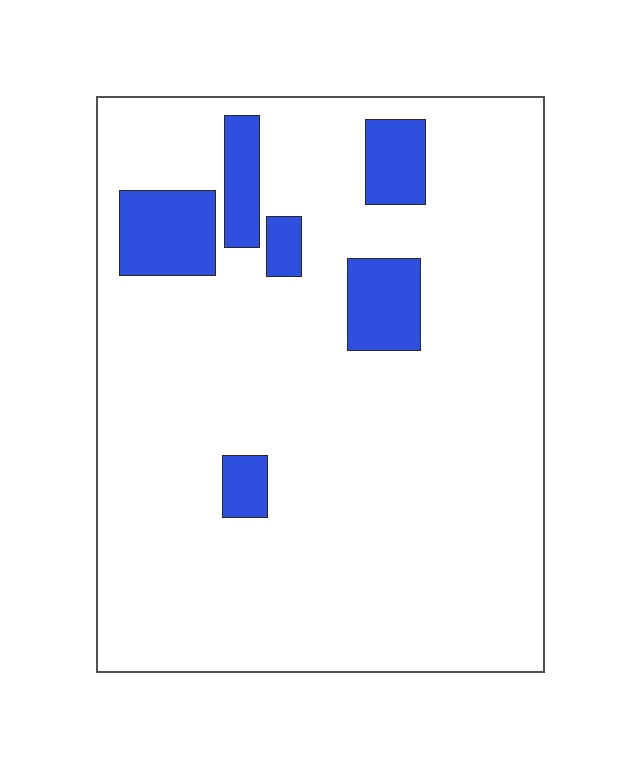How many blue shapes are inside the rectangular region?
6.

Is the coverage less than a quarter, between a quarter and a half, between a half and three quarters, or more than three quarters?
Less than a quarter.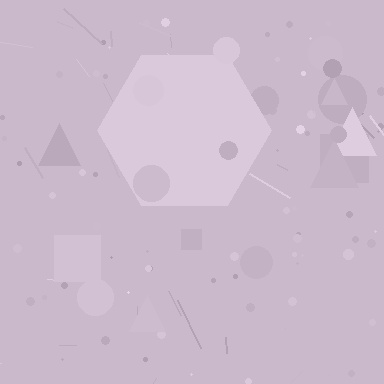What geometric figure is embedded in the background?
A hexagon is embedded in the background.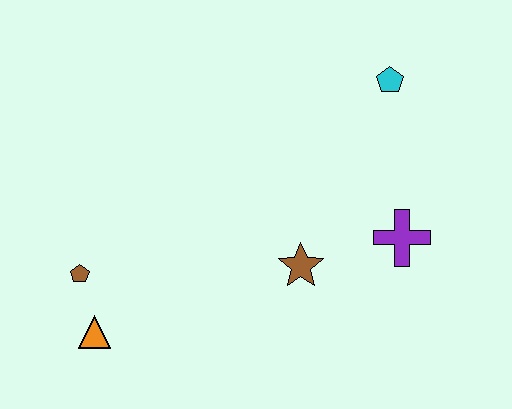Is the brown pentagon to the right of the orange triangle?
No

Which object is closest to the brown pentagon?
The orange triangle is closest to the brown pentagon.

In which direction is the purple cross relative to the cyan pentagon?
The purple cross is below the cyan pentagon.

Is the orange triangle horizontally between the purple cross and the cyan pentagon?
No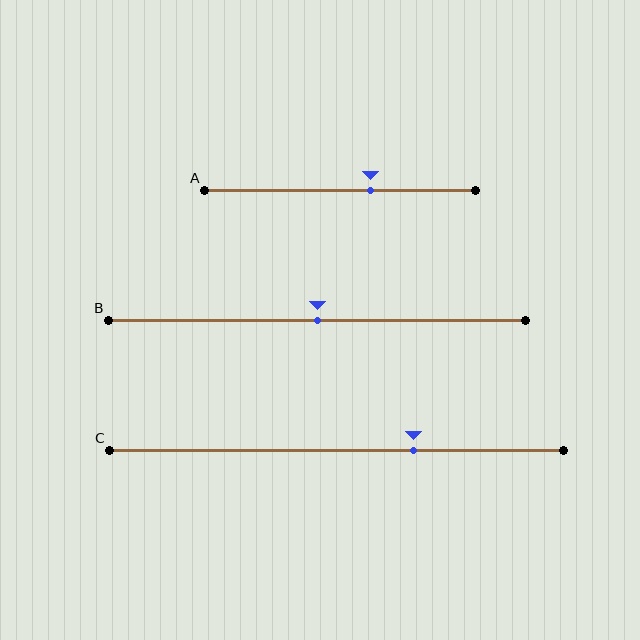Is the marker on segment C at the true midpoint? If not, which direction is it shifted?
No, the marker on segment C is shifted to the right by about 17% of the segment length.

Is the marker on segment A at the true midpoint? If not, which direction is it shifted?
No, the marker on segment A is shifted to the right by about 11% of the segment length.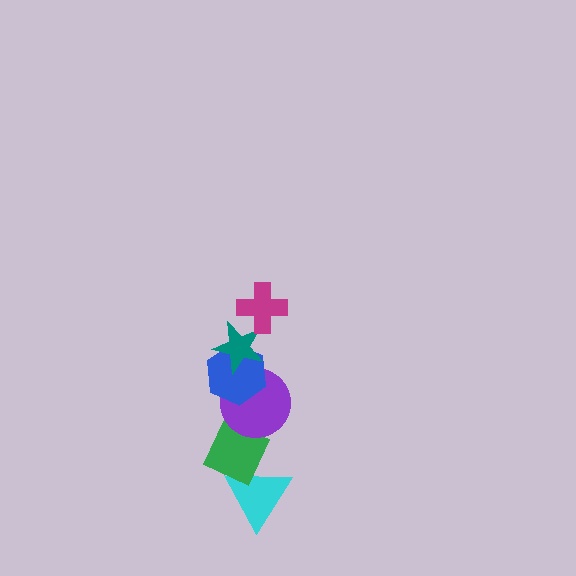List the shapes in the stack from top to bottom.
From top to bottom: the magenta cross, the teal star, the blue hexagon, the purple circle, the green diamond, the cyan triangle.